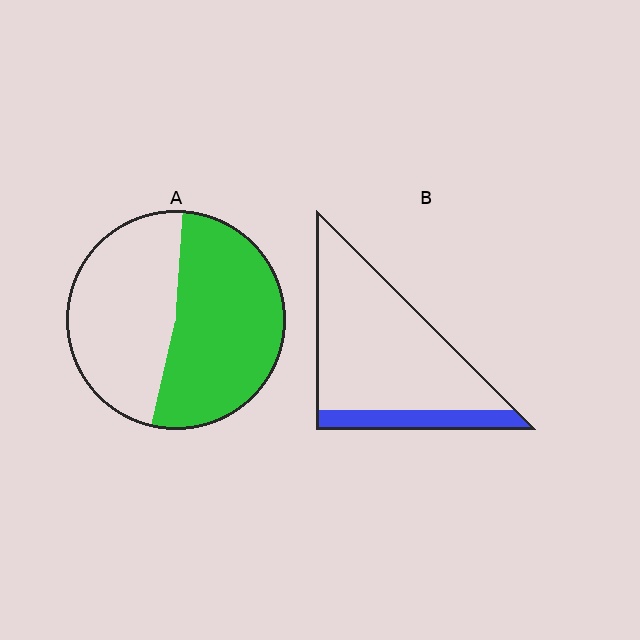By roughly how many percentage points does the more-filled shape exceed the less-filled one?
By roughly 35 percentage points (A over B).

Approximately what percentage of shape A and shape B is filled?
A is approximately 55% and B is approximately 15%.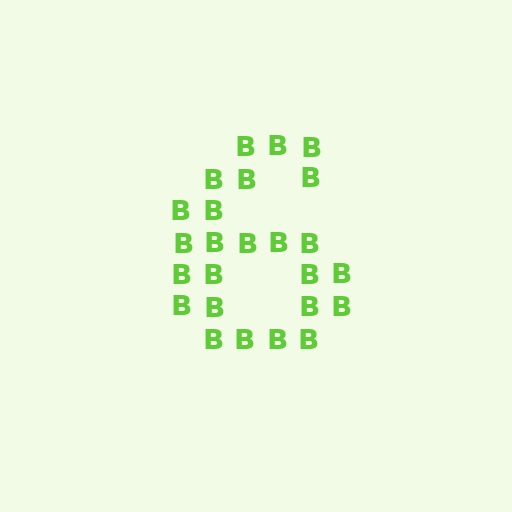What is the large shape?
The large shape is the digit 6.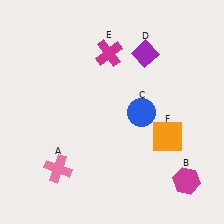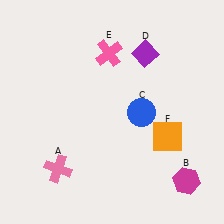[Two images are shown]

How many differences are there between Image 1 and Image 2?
There is 1 difference between the two images.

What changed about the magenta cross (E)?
In Image 1, E is magenta. In Image 2, it changed to pink.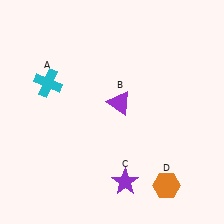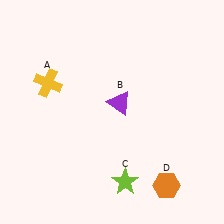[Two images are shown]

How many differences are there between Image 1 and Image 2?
There are 2 differences between the two images.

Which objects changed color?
A changed from cyan to yellow. C changed from purple to lime.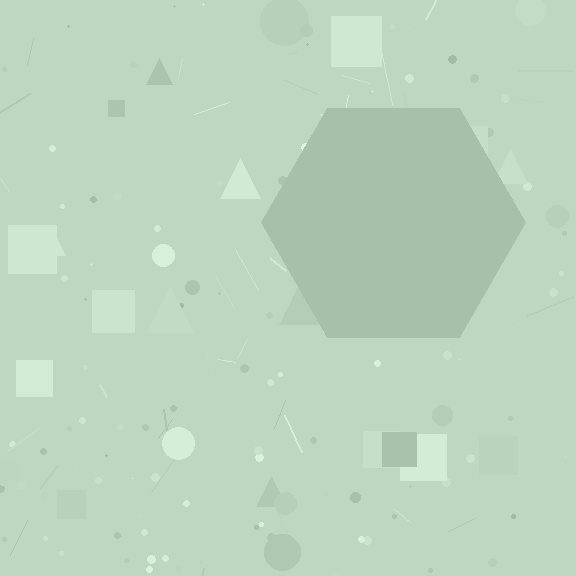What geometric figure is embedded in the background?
A hexagon is embedded in the background.